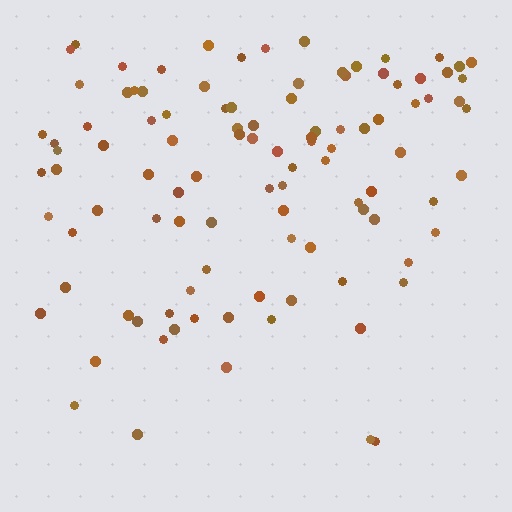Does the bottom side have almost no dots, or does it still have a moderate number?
Still a moderate number, just noticeably fewer than the top.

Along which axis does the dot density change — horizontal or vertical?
Vertical.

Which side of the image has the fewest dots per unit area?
The bottom.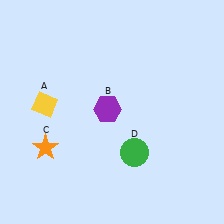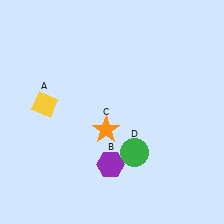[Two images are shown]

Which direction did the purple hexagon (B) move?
The purple hexagon (B) moved down.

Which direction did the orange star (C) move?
The orange star (C) moved right.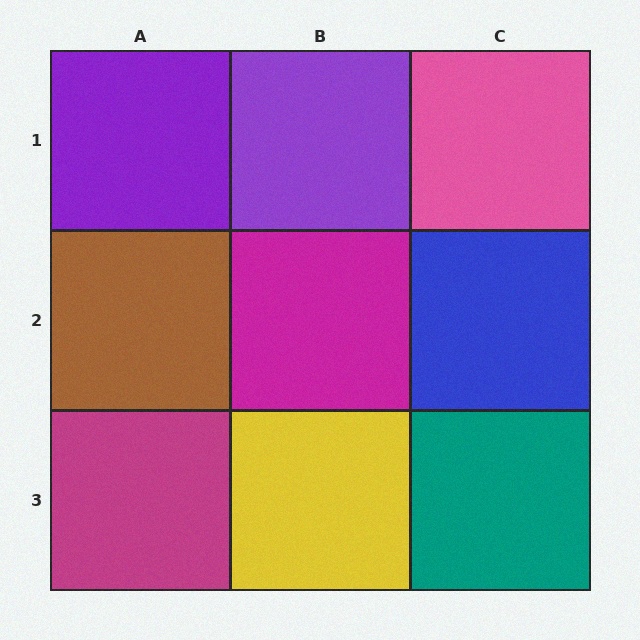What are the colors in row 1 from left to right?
Purple, purple, pink.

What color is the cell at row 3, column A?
Magenta.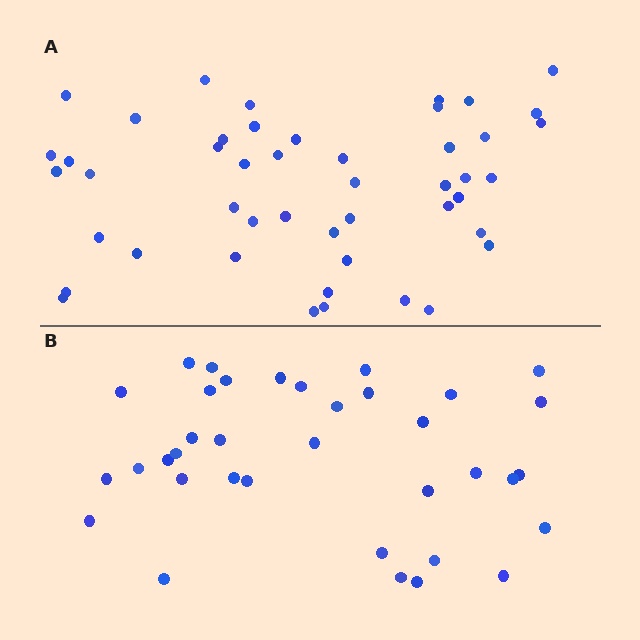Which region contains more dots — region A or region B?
Region A (the top region) has more dots.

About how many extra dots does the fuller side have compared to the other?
Region A has roughly 12 or so more dots than region B.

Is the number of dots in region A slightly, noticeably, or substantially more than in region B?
Region A has noticeably more, but not dramatically so. The ratio is roughly 1.3 to 1.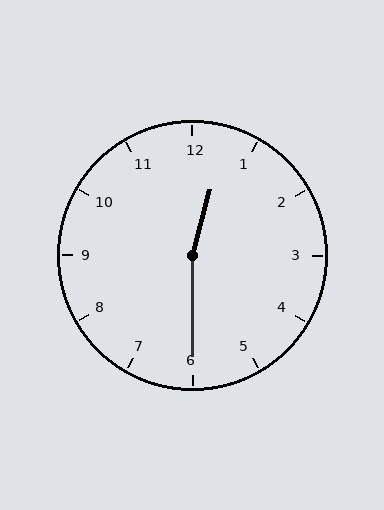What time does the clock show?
12:30.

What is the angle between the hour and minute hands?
Approximately 165 degrees.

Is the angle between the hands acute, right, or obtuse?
It is obtuse.